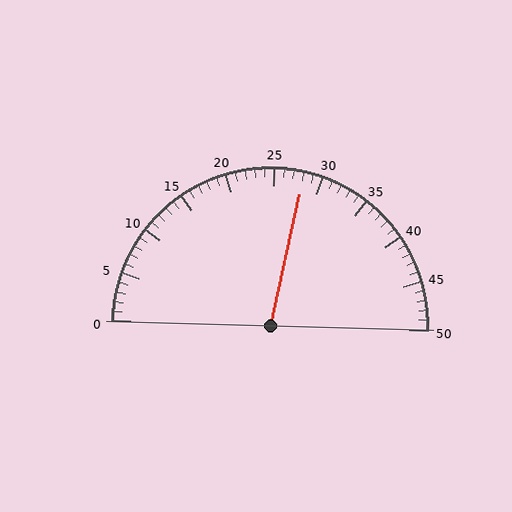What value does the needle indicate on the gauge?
The needle indicates approximately 28.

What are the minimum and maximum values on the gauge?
The gauge ranges from 0 to 50.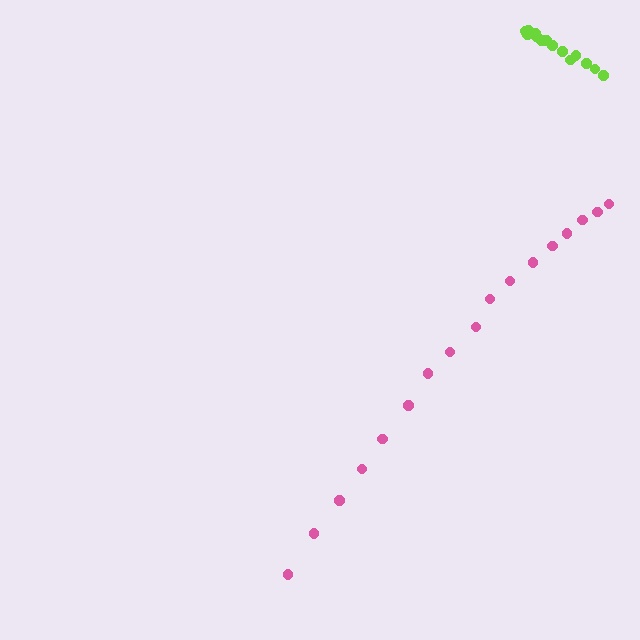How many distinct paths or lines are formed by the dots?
There are 2 distinct paths.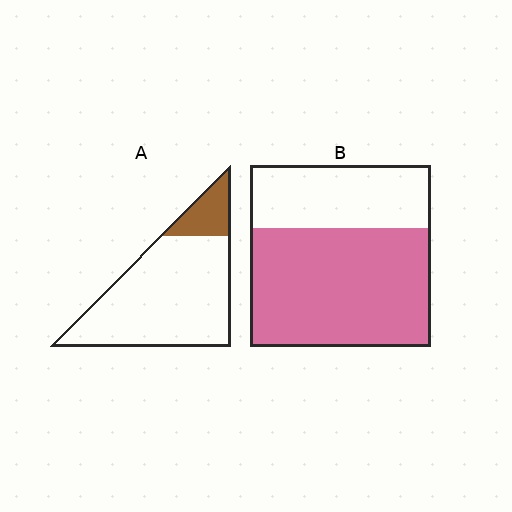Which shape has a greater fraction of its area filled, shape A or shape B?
Shape B.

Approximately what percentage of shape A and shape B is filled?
A is approximately 15% and B is approximately 65%.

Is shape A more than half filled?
No.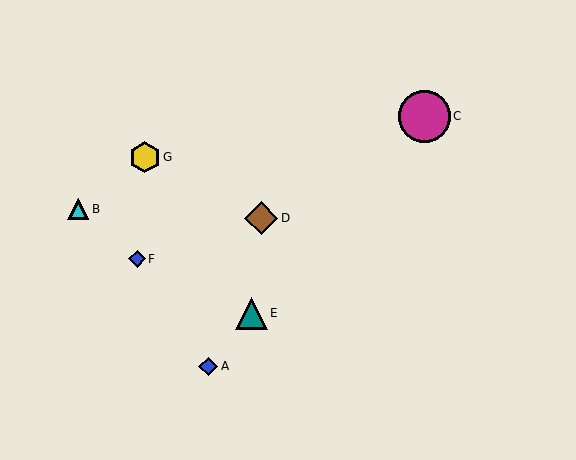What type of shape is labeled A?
Shape A is a blue diamond.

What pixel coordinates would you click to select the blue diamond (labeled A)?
Click at (208, 366) to select the blue diamond A.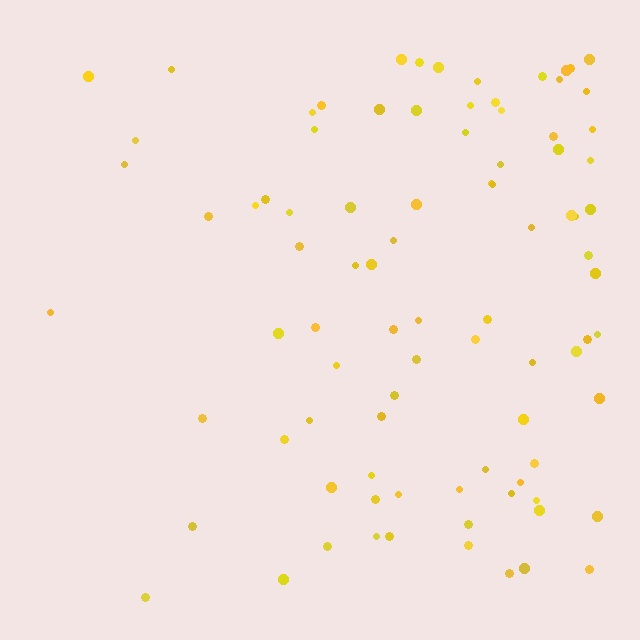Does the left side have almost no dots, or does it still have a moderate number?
Still a moderate number, just noticeably fewer than the right.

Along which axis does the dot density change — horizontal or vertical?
Horizontal.